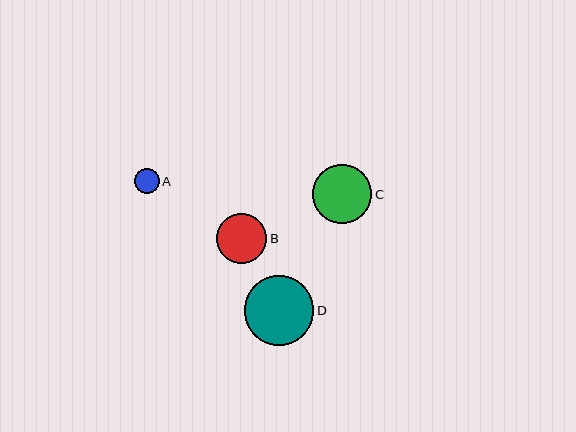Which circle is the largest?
Circle D is the largest with a size of approximately 70 pixels.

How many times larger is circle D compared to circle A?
Circle D is approximately 2.8 times the size of circle A.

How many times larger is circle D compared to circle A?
Circle D is approximately 2.8 times the size of circle A.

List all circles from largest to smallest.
From largest to smallest: D, C, B, A.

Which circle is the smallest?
Circle A is the smallest with a size of approximately 25 pixels.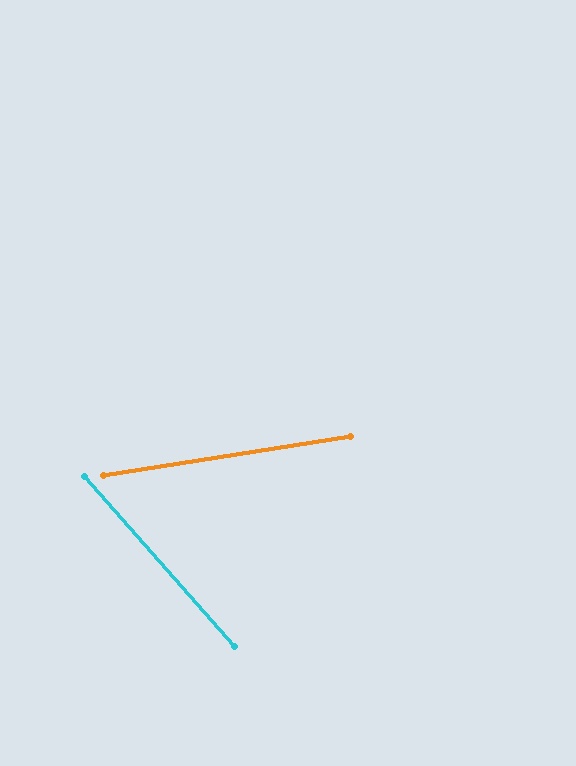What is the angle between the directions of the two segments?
Approximately 58 degrees.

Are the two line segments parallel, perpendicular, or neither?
Neither parallel nor perpendicular — they differ by about 58°.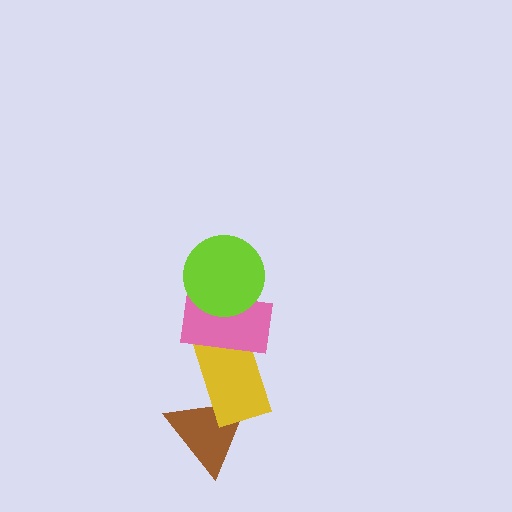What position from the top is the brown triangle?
The brown triangle is 4th from the top.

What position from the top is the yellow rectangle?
The yellow rectangle is 3rd from the top.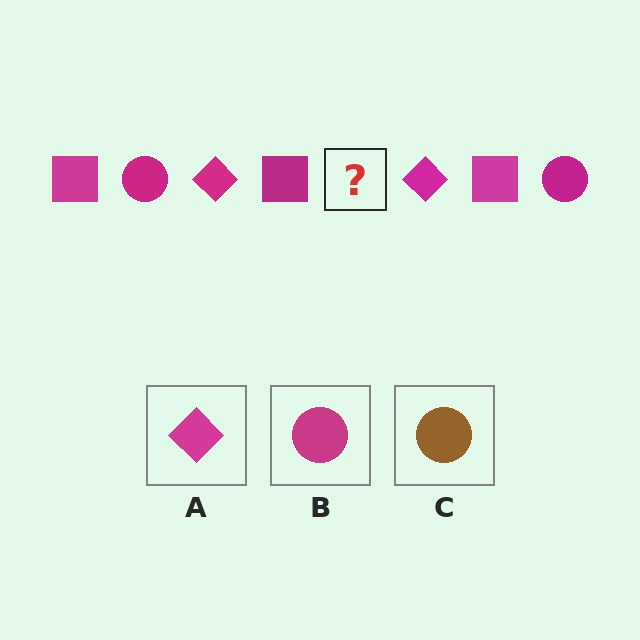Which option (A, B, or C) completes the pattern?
B.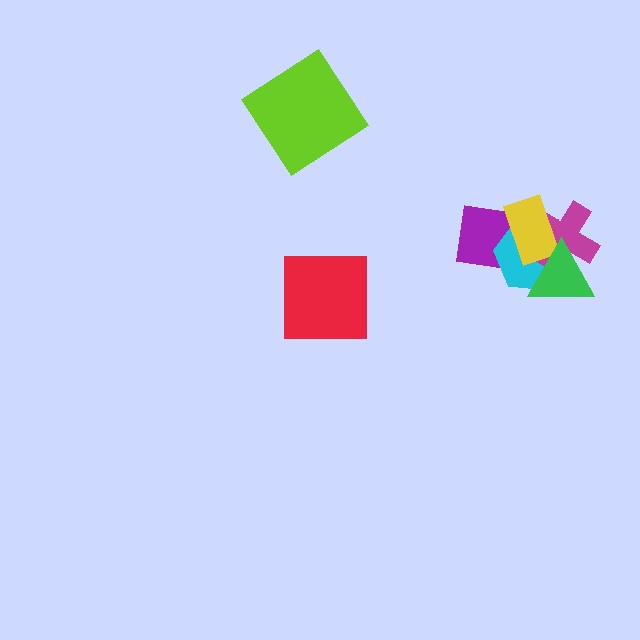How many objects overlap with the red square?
0 objects overlap with the red square.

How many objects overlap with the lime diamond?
0 objects overlap with the lime diamond.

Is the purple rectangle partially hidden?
Yes, it is partially covered by another shape.